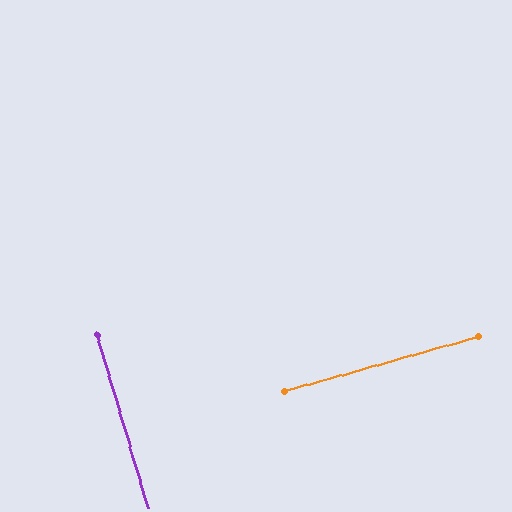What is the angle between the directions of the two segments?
Approximately 90 degrees.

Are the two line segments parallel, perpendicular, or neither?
Perpendicular — they meet at approximately 90°.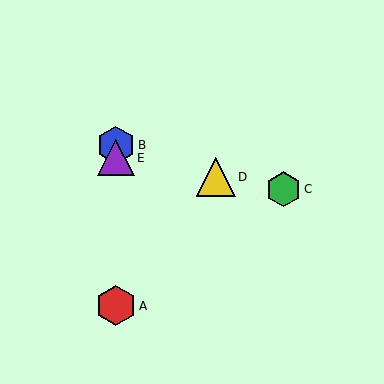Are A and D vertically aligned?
No, A is at x≈116 and D is at x≈216.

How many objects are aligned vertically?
3 objects (A, B, E) are aligned vertically.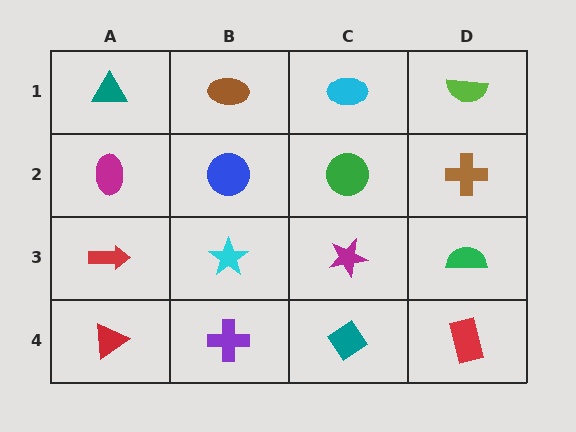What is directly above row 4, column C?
A magenta star.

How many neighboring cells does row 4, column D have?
2.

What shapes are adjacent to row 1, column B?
A blue circle (row 2, column B), a teal triangle (row 1, column A), a cyan ellipse (row 1, column C).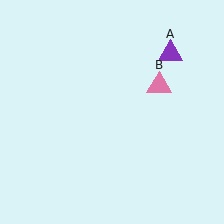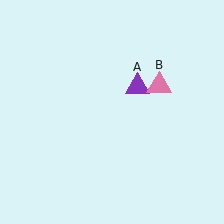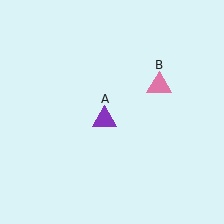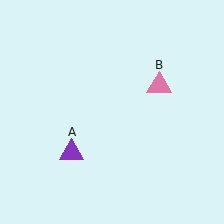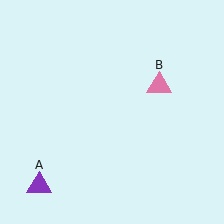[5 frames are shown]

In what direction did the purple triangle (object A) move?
The purple triangle (object A) moved down and to the left.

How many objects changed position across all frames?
1 object changed position: purple triangle (object A).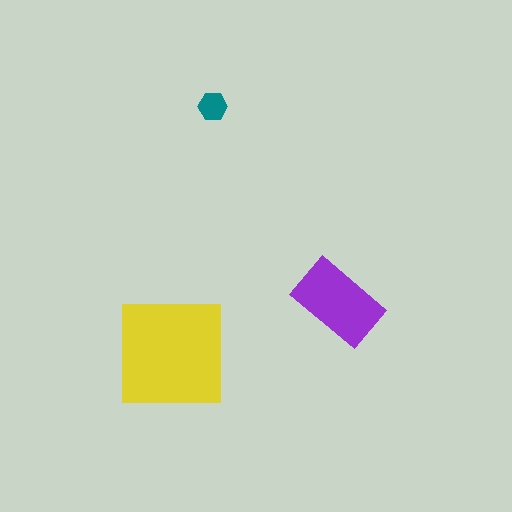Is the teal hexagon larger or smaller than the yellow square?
Smaller.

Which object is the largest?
The yellow square.